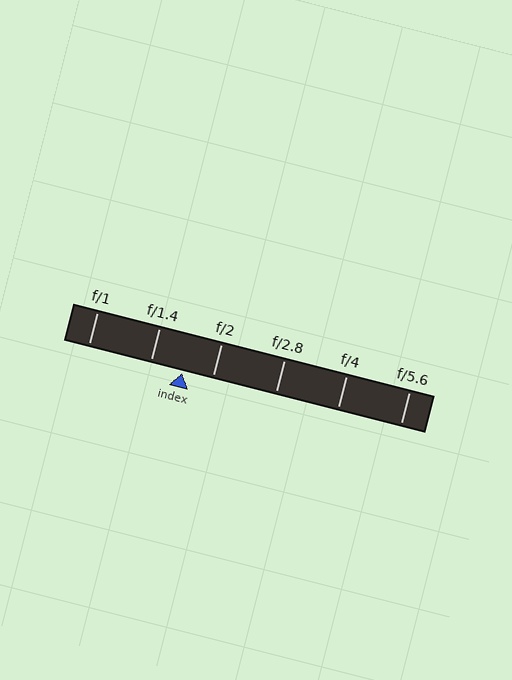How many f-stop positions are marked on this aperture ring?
There are 6 f-stop positions marked.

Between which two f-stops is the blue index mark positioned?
The index mark is between f/1.4 and f/2.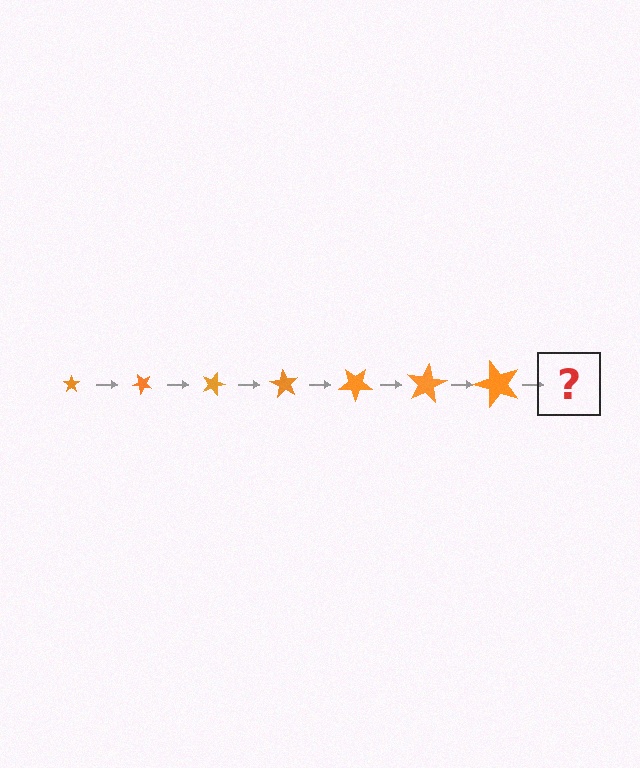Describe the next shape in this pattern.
It should be a star, larger than the previous one and rotated 315 degrees from the start.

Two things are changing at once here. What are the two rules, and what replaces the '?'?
The two rules are that the star grows larger each step and it rotates 45 degrees each step. The '?' should be a star, larger than the previous one and rotated 315 degrees from the start.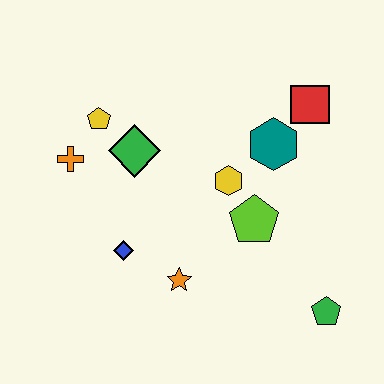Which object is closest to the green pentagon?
The lime pentagon is closest to the green pentagon.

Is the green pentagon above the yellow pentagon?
No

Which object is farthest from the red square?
The orange cross is farthest from the red square.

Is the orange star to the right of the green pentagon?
No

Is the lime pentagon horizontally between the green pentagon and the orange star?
Yes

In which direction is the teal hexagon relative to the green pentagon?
The teal hexagon is above the green pentagon.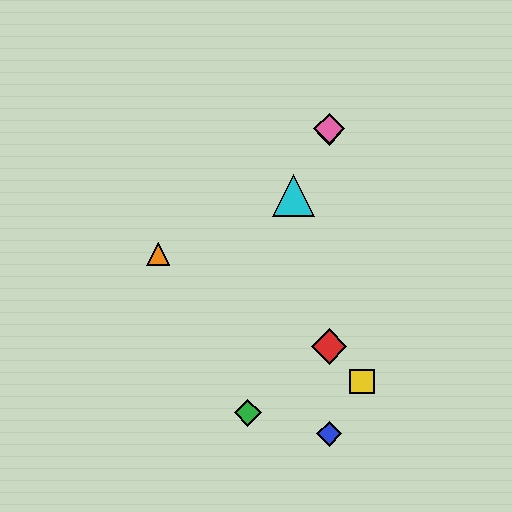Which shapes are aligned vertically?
The red diamond, the blue diamond, the purple diamond, the pink diamond are aligned vertically.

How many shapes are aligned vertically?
4 shapes (the red diamond, the blue diamond, the purple diamond, the pink diamond) are aligned vertically.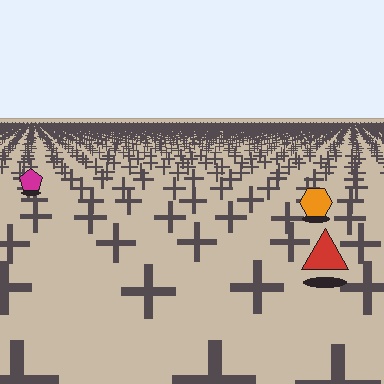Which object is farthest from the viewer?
The magenta pentagon is farthest from the viewer. It appears smaller and the ground texture around it is denser.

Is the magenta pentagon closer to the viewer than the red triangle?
No. The red triangle is closer — you can tell from the texture gradient: the ground texture is coarser near it.